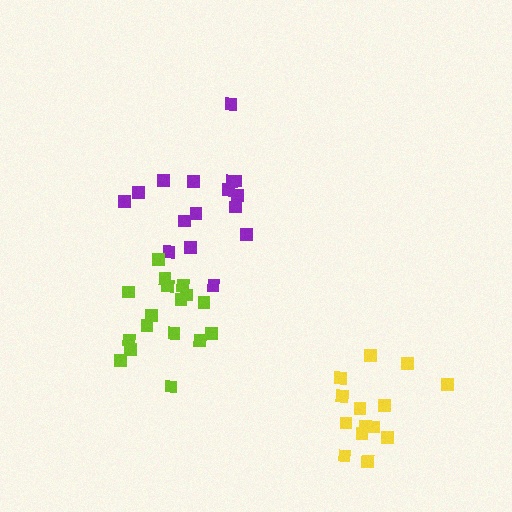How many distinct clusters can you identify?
There are 3 distinct clusters.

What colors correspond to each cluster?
The clusters are colored: purple, lime, yellow.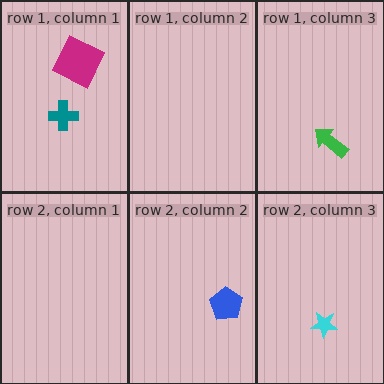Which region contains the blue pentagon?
The row 2, column 2 region.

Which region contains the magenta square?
The row 1, column 1 region.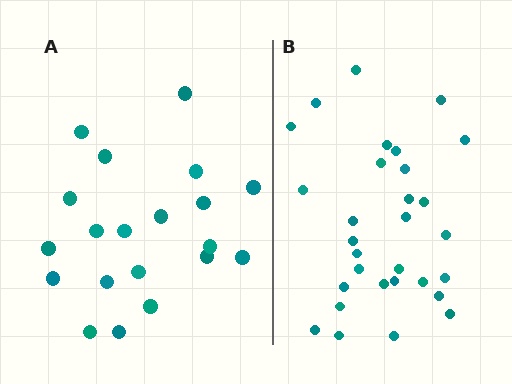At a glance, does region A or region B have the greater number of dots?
Region B (the right region) has more dots.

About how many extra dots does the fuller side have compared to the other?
Region B has roughly 10 or so more dots than region A.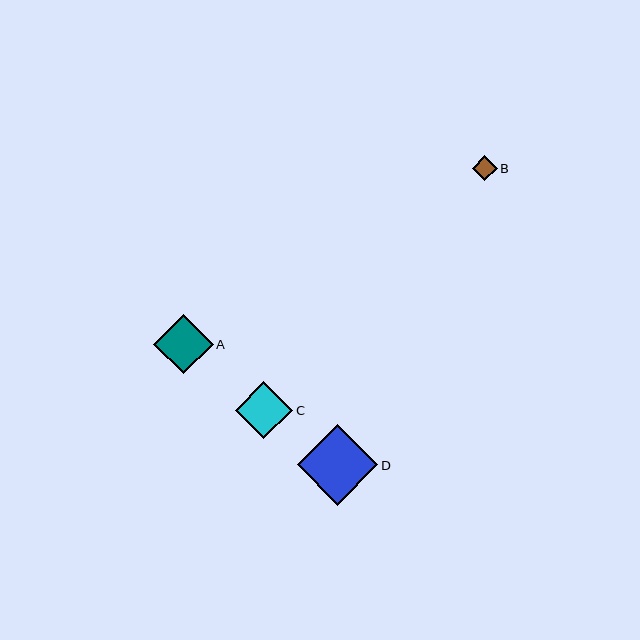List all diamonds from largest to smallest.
From largest to smallest: D, A, C, B.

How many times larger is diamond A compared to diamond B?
Diamond A is approximately 2.3 times the size of diamond B.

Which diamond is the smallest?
Diamond B is the smallest with a size of approximately 25 pixels.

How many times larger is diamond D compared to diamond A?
Diamond D is approximately 1.4 times the size of diamond A.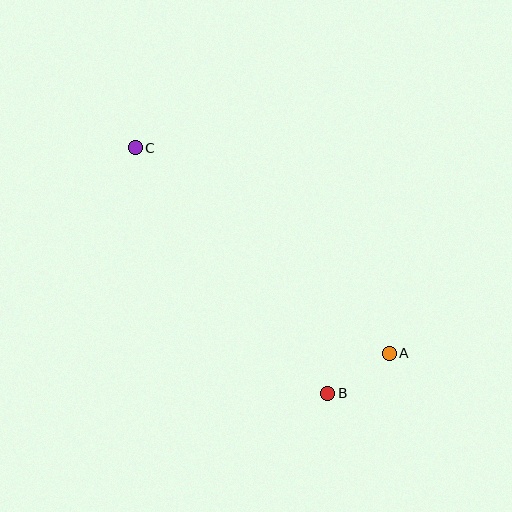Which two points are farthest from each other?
Points A and C are farthest from each other.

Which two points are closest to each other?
Points A and B are closest to each other.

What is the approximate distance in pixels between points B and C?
The distance between B and C is approximately 312 pixels.